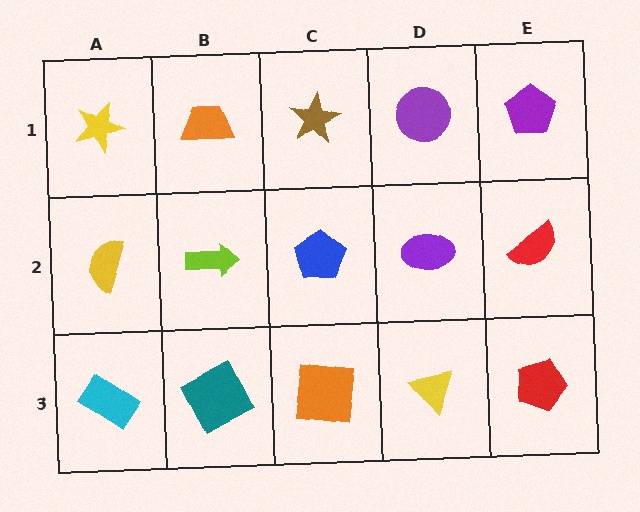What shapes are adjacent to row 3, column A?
A yellow semicircle (row 2, column A), a teal square (row 3, column B).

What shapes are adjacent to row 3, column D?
A purple ellipse (row 2, column D), an orange square (row 3, column C), a red pentagon (row 3, column E).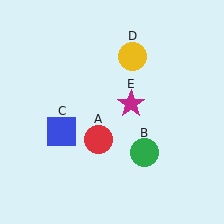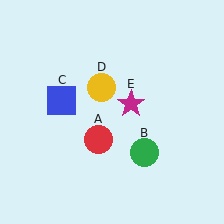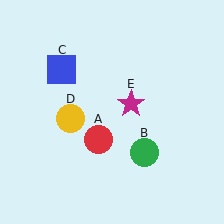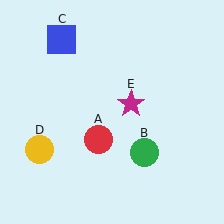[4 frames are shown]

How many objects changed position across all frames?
2 objects changed position: blue square (object C), yellow circle (object D).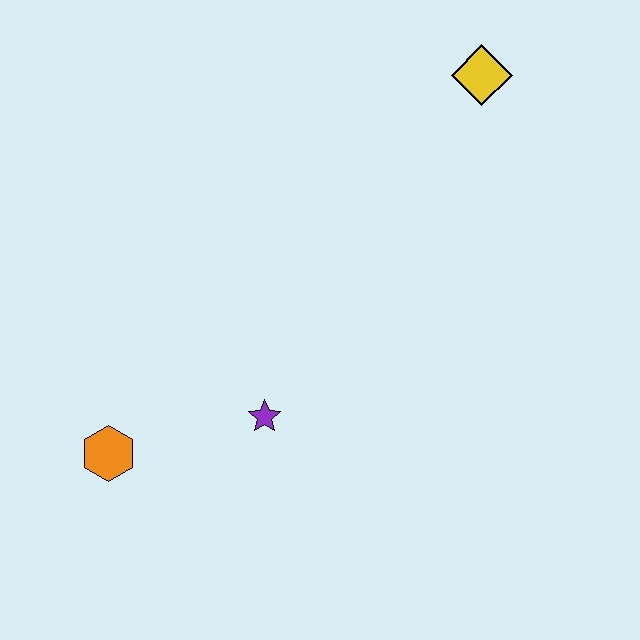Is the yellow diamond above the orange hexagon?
Yes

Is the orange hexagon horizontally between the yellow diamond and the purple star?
No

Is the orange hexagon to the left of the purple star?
Yes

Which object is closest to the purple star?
The orange hexagon is closest to the purple star.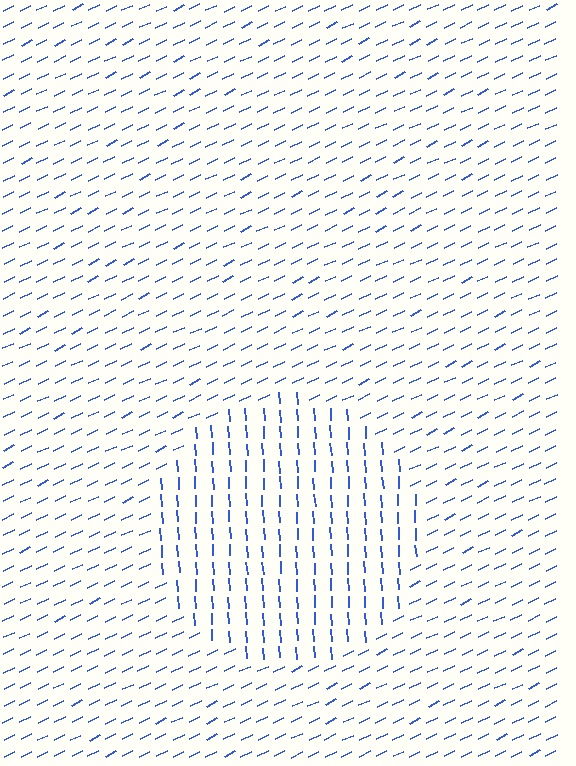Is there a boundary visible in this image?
Yes, there is a texture boundary formed by a change in line orientation.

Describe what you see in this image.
The image is filled with small blue line segments. A circle region in the image has lines oriented differently from the surrounding lines, creating a visible texture boundary.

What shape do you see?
I see a circle.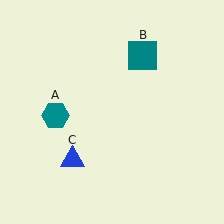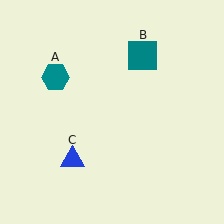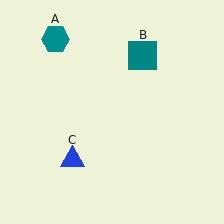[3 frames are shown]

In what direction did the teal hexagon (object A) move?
The teal hexagon (object A) moved up.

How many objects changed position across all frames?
1 object changed position: teal hexagon (object A).